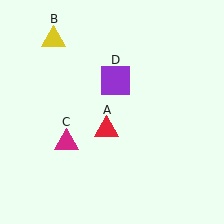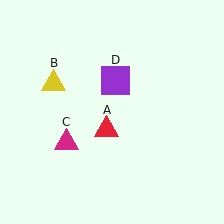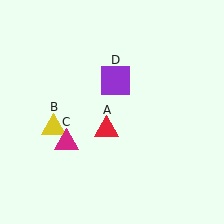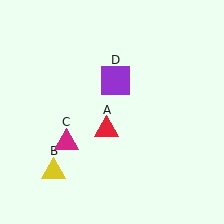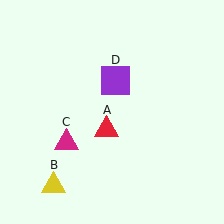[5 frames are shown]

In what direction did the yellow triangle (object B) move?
The yellow triangle (object B) moved down.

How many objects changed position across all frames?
1 object changed position: yellow triangle (object B).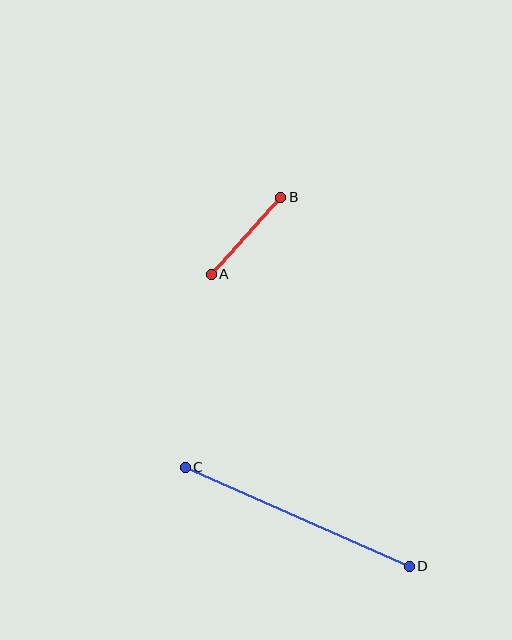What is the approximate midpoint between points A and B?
The midpoint is at approximately (246, 236) pixels.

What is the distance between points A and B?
The distance is approximately 104 pixels.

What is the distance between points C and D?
The distance is approximately 245 pixels.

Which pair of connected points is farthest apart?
Points C and D are farthest apart.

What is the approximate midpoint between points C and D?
The midpoint is at approximately (297, 517) pixels.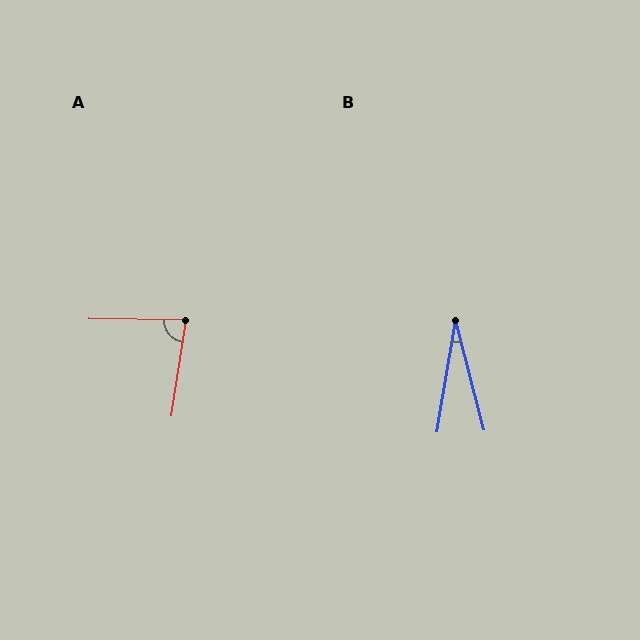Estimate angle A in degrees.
Approximately 82 degrees.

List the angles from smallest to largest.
B (24°), A (82°).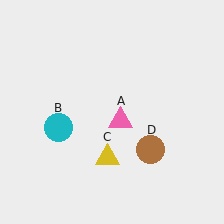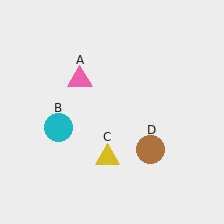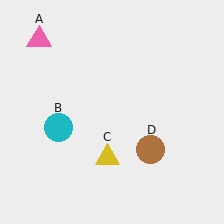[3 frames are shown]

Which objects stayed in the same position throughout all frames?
Cyan circle (object B) and yellow triangle (object C) and brown circle (object D) remained stationary.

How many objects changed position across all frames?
1 object changed position: pink triangle (object A).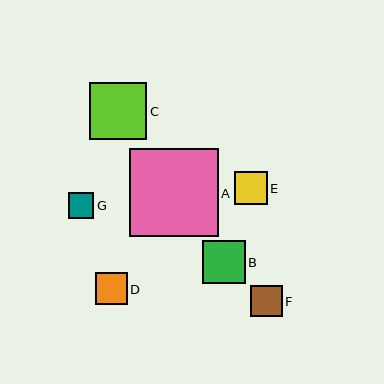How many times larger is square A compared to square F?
Square A is approximately 2.8 times the size of square F.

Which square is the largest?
Square A is the largest with a size of approximately 89 pixels.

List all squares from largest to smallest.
From largest to smallest: A, C, B, E, D, F, G.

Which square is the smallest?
Square G is the smallest with a size of approximately 25 pixels.